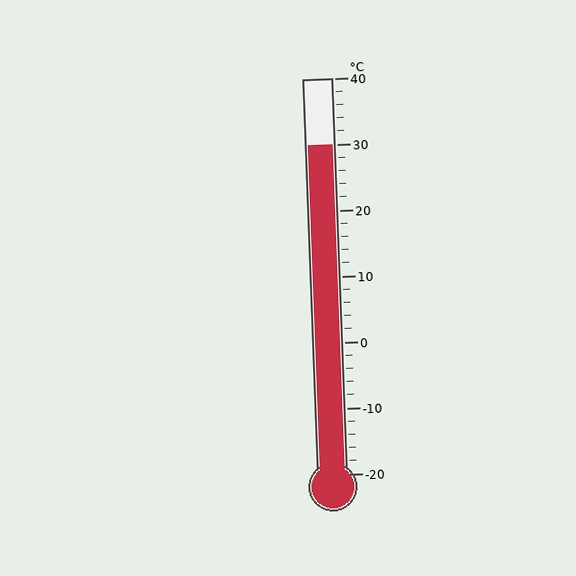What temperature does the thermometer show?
The thermometer shows approximately 30°C.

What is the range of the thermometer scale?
The thermometer scale ranges from -20°C to 40°C.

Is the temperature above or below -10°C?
The temperature is above -10°C.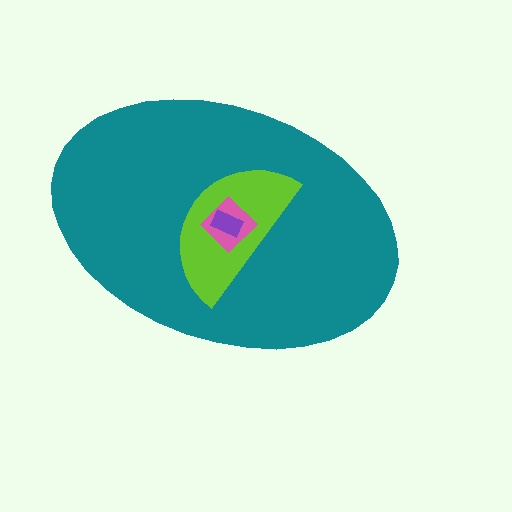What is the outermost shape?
The teal ellipse.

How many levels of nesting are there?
4.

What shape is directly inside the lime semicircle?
The pink diamond.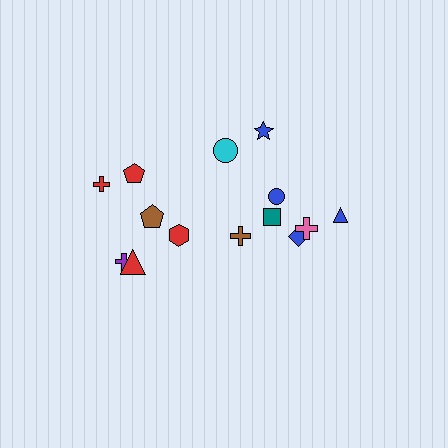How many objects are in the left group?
There are 6 objects.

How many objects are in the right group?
There are 8 objects.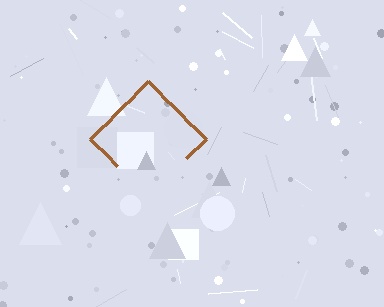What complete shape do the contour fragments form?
The contour fragments form a diamond.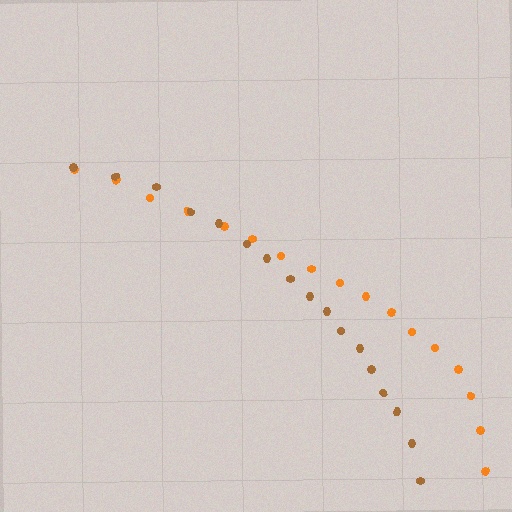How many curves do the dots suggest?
There are 2 distinct paths.